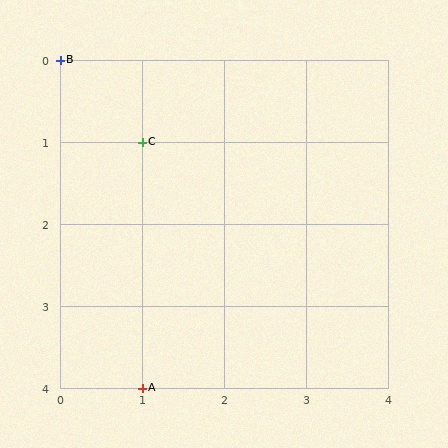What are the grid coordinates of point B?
Point B is at grid coordinates (0, 0).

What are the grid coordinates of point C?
Point C is at grid coordinates (1, 1).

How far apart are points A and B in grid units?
Points A and B are 1 column and 4 rows apart (about 4.1 grid units diagonally).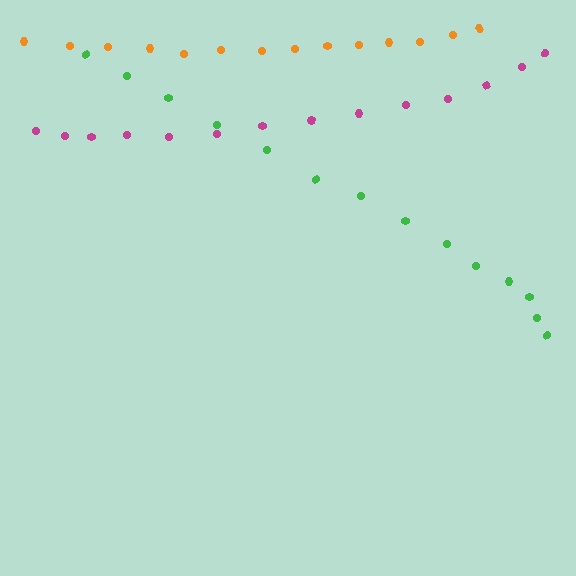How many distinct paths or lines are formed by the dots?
There are 3 distinct paths.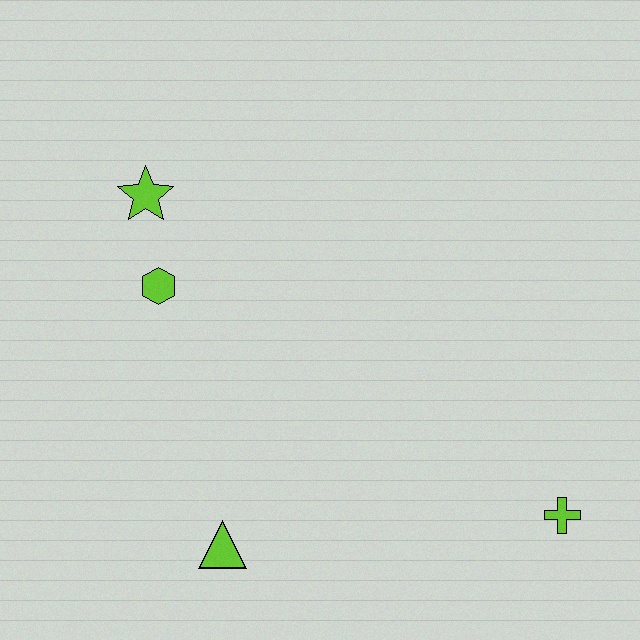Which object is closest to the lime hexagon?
The lime star is closest to the lime hexagon.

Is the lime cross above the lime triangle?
Yes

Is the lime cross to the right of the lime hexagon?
Yes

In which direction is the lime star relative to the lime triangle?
The lime star is above the lime triangle.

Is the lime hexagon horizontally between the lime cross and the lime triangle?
No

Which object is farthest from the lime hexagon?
The lime cross is farthest from the lime hexagon.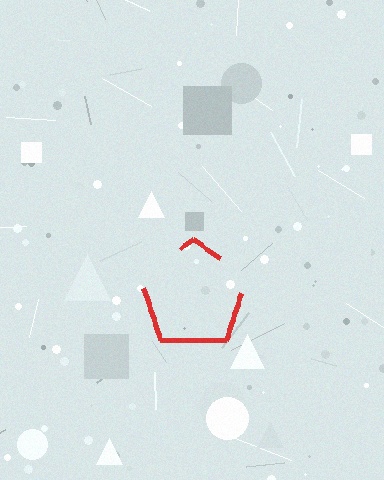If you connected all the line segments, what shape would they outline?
They would outline a pentagon.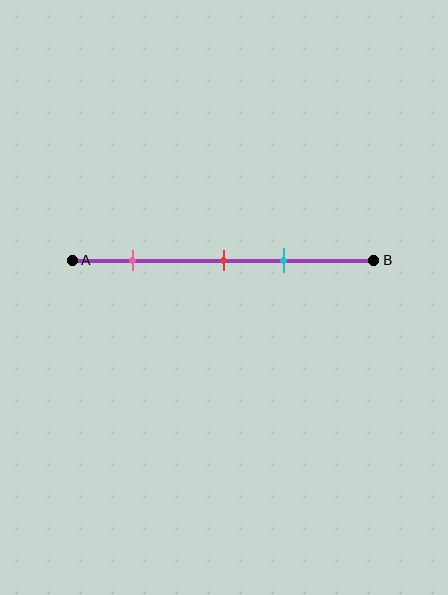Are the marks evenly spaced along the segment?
No, the marks are not evenly spaced.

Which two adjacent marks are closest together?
The red and cyan marks are the closest adjacent pair.